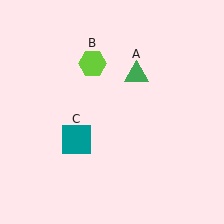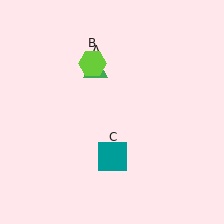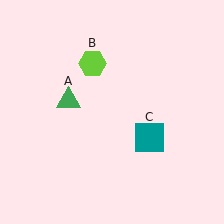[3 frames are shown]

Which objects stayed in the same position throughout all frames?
Lime hexagon (object B) remained stationary.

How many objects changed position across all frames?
2 objects changed position: green triangle (object A), teal square (object C).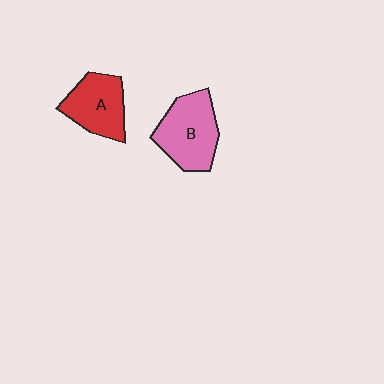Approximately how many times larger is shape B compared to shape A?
Approximately 1.2 times.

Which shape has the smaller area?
Shape A (red).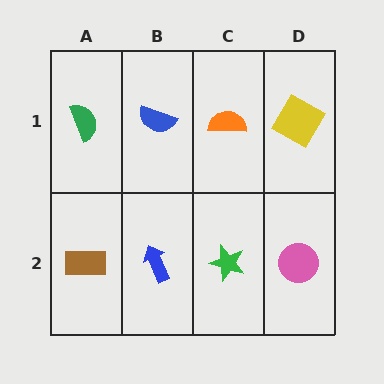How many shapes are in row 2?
4 shapes.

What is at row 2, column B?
A blue arrow.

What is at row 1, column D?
A yellow diamond.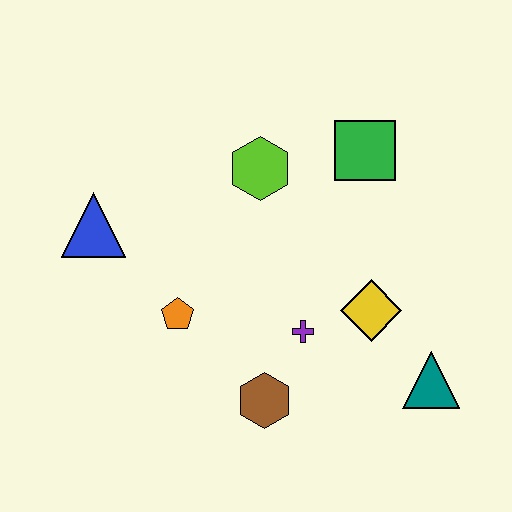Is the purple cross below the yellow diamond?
Yes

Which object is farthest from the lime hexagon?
The teal triangle is farthest from the lime hexagon.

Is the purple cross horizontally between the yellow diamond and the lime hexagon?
Yes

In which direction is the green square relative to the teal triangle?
The green square is above the teal triangle.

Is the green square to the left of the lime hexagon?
No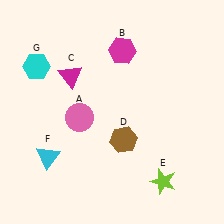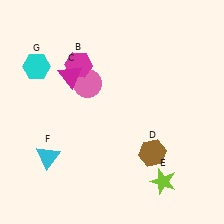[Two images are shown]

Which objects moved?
The objects that moved are: the pink circle (A), the magenta hexagon (B), the brown hexagon (D).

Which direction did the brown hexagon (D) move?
The brown hexagon (D) moved right.